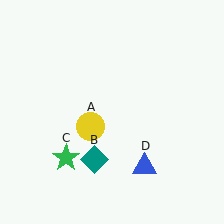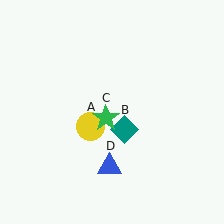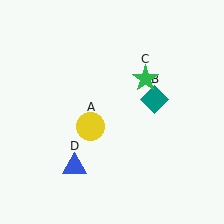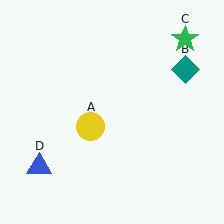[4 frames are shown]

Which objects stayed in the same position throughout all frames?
Yellow circle (object A) remained stationary.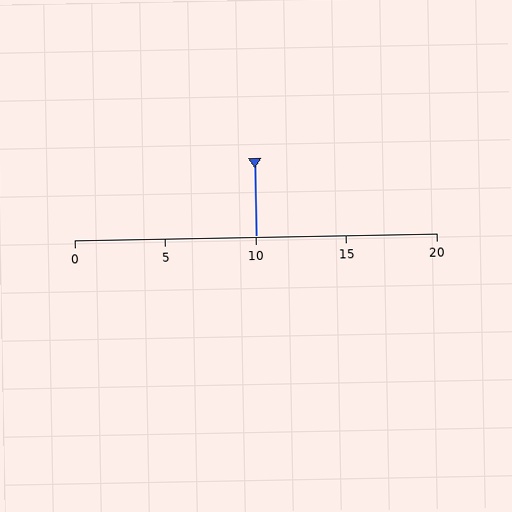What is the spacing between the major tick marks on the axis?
The major ticks are spaced 5 apart.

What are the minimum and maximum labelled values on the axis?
The axis runs from 0 to 20.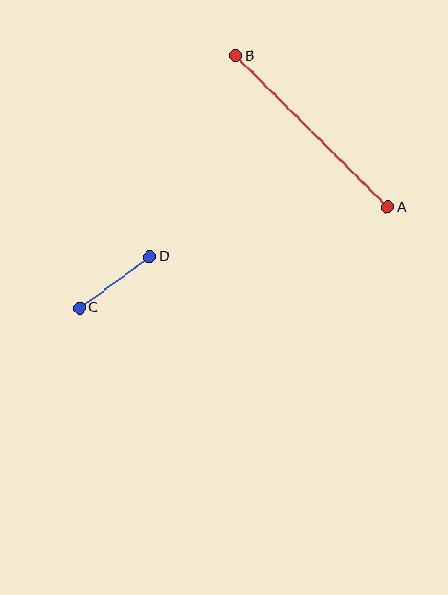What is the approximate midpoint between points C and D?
The midpoint is at approximately (115, 282) pixels.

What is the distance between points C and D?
The distance is approximately 87 pixels.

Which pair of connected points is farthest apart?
Points A and B are farthest apart.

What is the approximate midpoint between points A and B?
The midpoint is at approximately (312, 132) pixels.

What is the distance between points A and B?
The distance is approximately 214 pixels.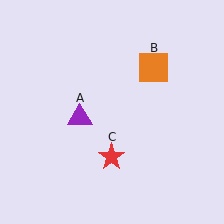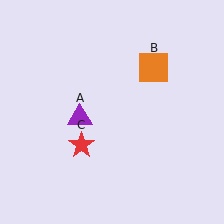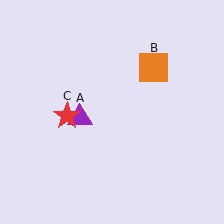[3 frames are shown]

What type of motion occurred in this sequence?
The red star (object C) rotated clockwise around the center of the scene.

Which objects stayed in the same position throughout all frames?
Purple triangle (object A) and orange square (object B) remained stationary.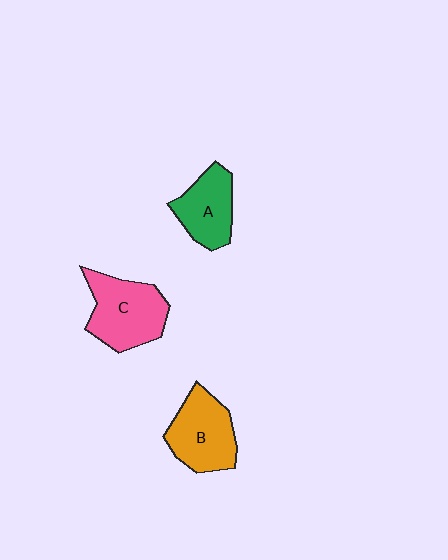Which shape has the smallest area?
Shape A (green).